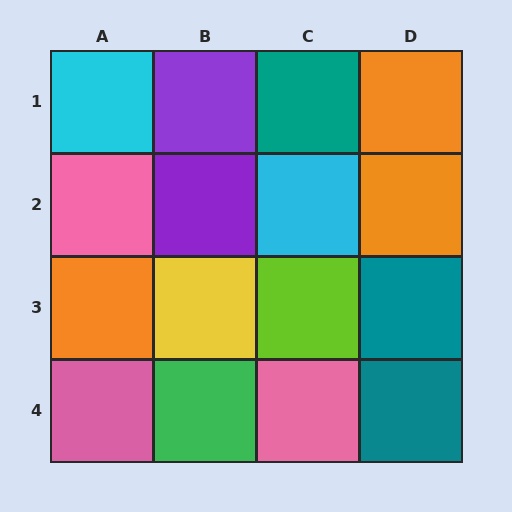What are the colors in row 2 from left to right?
Pink, purple, cyan, orange.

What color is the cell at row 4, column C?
Pink.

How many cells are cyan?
2 cells are cyan.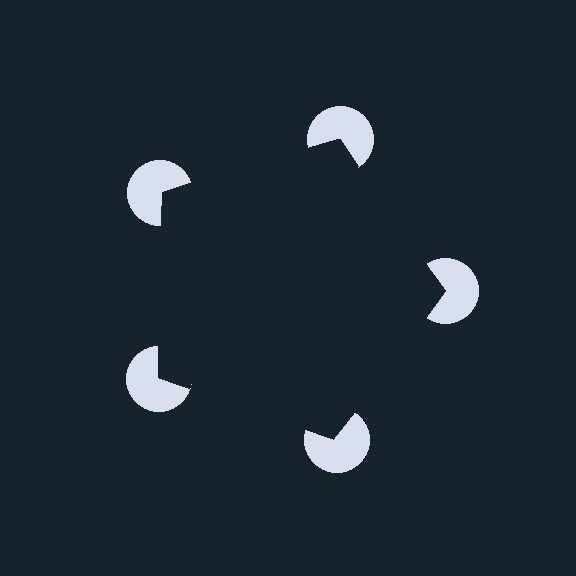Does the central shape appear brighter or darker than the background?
It typically appears slightly darker than the background, even though no actual brightness change is drawn.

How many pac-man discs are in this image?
There are 5 — one at each vertex of the illusory pentagon.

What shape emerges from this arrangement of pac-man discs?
An illusory pentagon — its edges are inferred from the aligned wedge cuts in the pac-man discs, not physically drawn.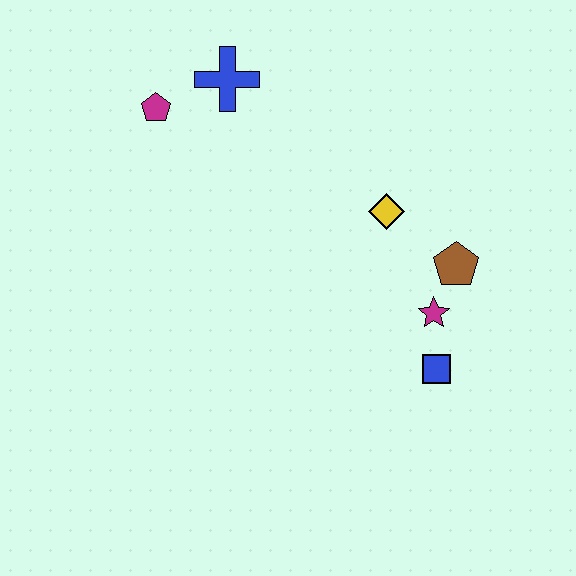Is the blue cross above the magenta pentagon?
Yes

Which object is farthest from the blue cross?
The blue square is farthest from the blue cross.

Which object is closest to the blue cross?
The magenta pentagon is closest to the blue cross.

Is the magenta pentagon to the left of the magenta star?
Yes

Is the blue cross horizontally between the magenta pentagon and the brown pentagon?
Yes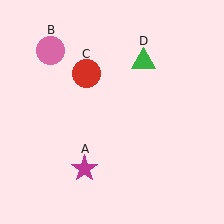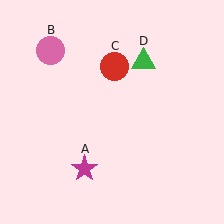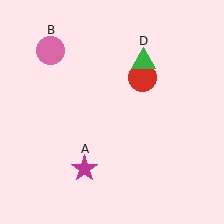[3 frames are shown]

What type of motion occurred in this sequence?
The red circle (object C) rotated clockwise around the center of the scene.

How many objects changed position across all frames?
1 object changed position: red circle (object C).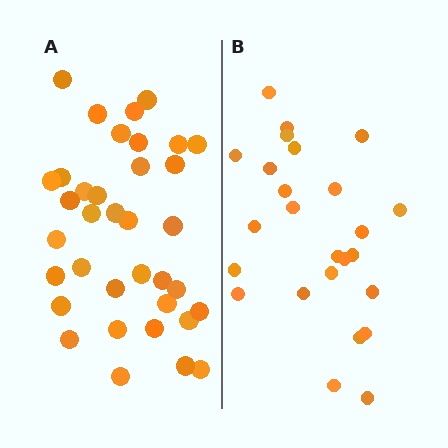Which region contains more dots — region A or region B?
Region A (the left region) has more dots.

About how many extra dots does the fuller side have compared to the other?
Region A has roughly 12 or so more dots than region B.